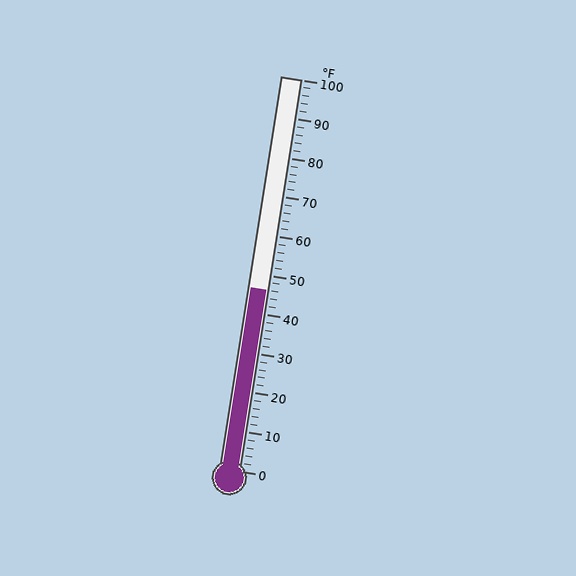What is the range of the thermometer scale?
The thermometer scale ranges from 0°F to 100°F.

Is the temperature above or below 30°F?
The temperature is above 30°F.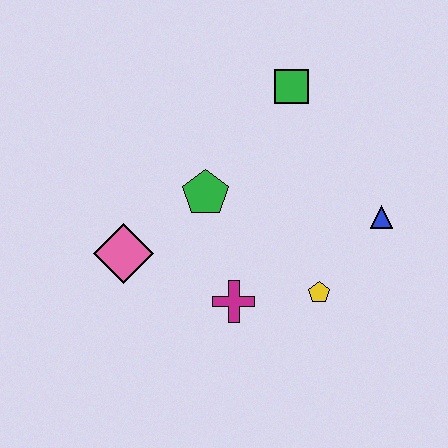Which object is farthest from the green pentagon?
The blue triangle is farthest from the green pentagon.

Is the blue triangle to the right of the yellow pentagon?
Yes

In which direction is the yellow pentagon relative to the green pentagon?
The yellow pentagon is to the right of the green pentagon.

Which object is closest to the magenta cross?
The yellow pentagon is closest to the magenta cross.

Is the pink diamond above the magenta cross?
Yes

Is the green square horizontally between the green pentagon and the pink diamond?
No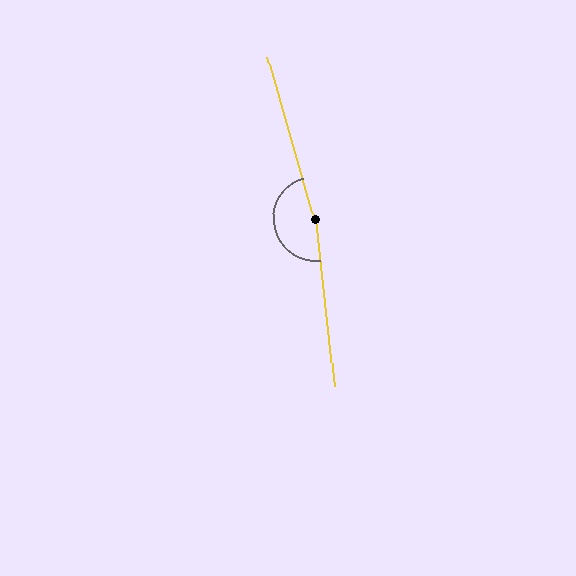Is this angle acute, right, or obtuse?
It is obtuse.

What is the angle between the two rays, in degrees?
Approximately 170 degrees.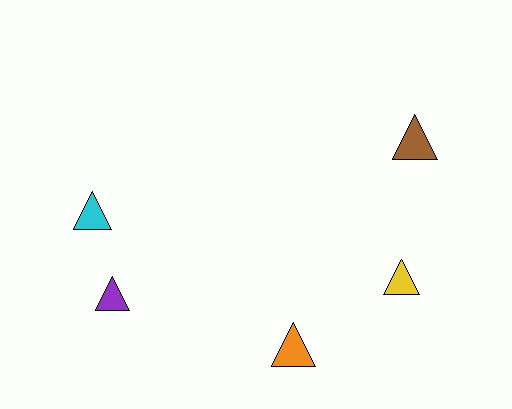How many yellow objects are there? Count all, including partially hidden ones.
There is 1 yellow object.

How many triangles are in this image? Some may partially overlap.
There are 5 triangles.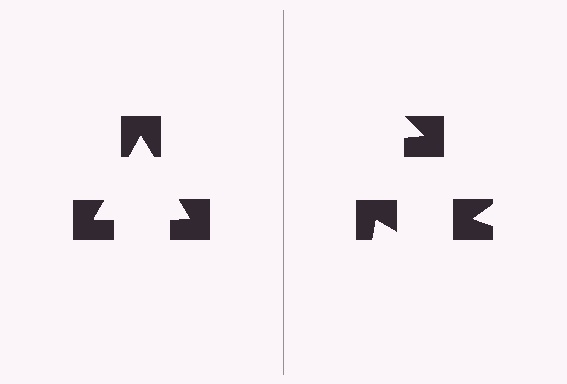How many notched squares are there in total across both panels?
6 — 3 on each side.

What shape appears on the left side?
An illusory triangle.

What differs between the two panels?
The notched squares are positioned identically on both sides; only the wedge orientations differ. On the left they align to a triangle; on the right they are misaligned.